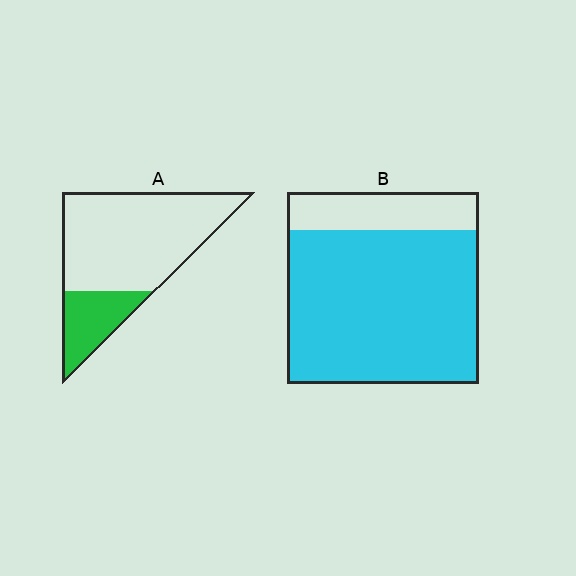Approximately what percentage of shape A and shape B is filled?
A is approximately 25% and B is approximately 80%.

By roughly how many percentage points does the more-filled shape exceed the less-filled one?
By roughly 55 percentage points (B over A).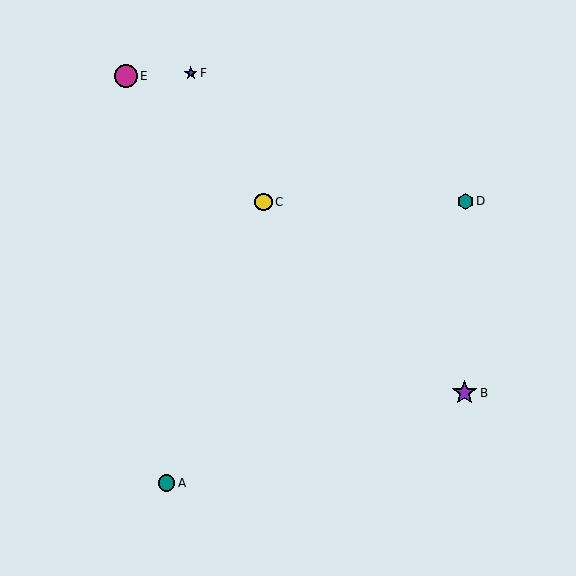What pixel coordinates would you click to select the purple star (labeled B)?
Click at (464, 393) to select the purple star B.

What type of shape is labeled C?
Shape C is a yellow circle.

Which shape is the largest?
The purple star (labeled B) is the largest.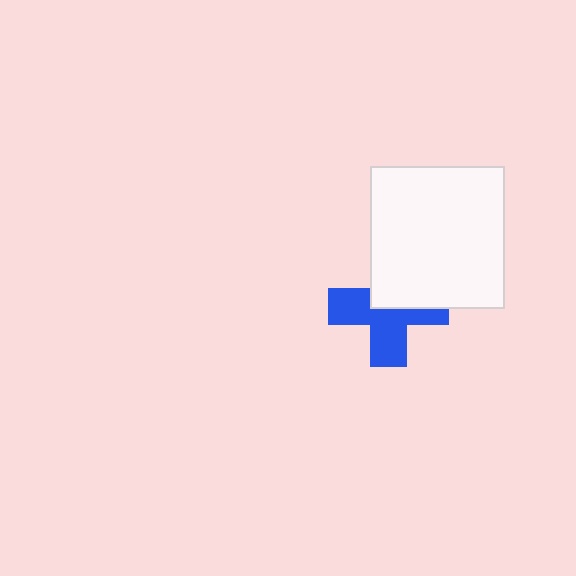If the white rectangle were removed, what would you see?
You would see the complete blue cross.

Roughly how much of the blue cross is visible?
About half of it is visible (roughly 57%).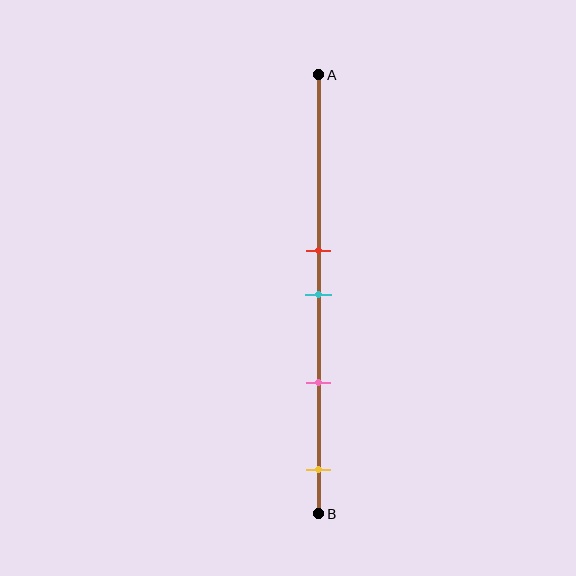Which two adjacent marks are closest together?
The red and cyan marks are the closest adjacent pair.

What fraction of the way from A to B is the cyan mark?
The cyan mark is approximately 50% (0.5) of the way from A to B.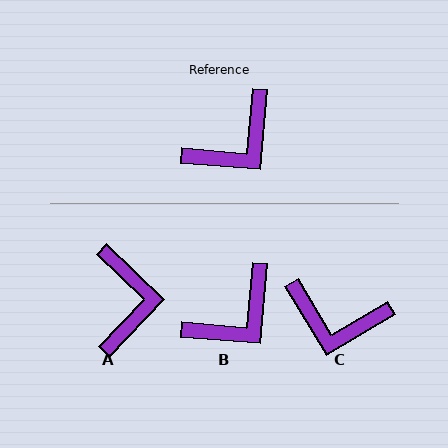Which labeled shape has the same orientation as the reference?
B.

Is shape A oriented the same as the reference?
No, it is off by about 51 degrees.